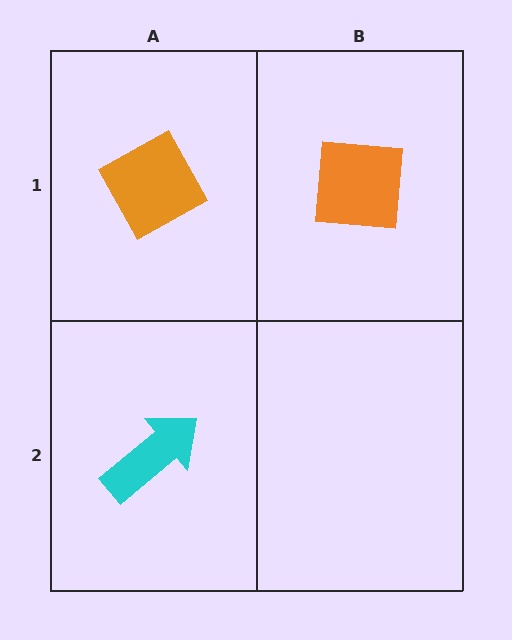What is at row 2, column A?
A cyan arrow.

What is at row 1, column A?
An orange diamond.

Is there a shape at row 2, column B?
No, that cell is empty.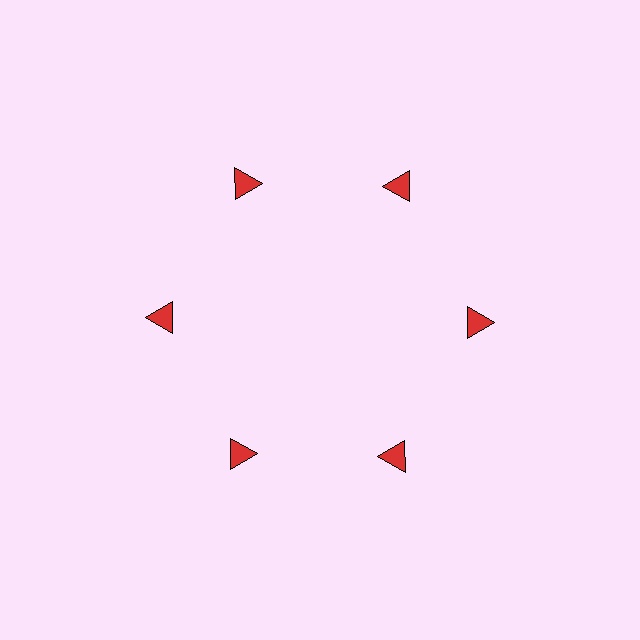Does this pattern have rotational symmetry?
Yes, this pattern has 6-fold rotational symmetry. It looks the same after rotating 60 degrees around the center.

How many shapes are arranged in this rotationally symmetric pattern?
There are 6 shapes, arranged in 6 groups of 1.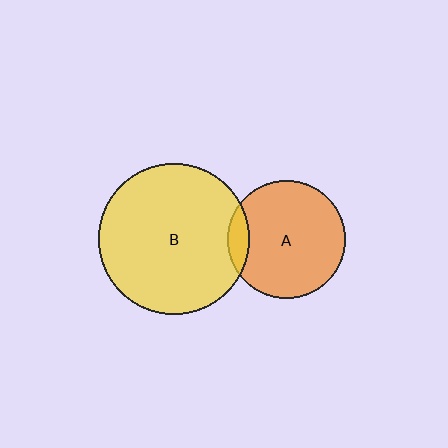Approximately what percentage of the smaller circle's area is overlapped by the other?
Approximately 10%.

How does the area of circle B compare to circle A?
Approximately 1.6 times.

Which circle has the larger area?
Circle B (yellow).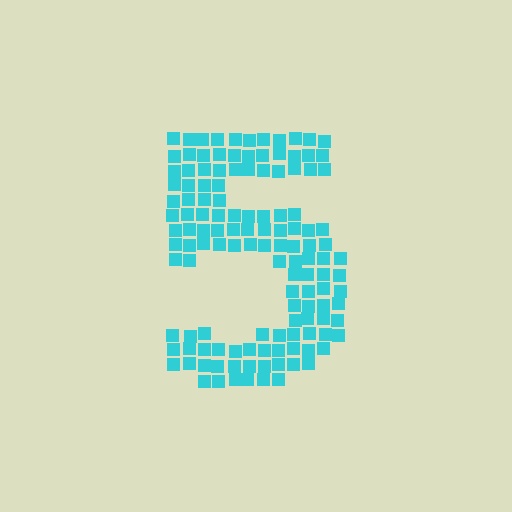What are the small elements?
The small elements are squares.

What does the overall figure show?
The overall figure shows the digit 5.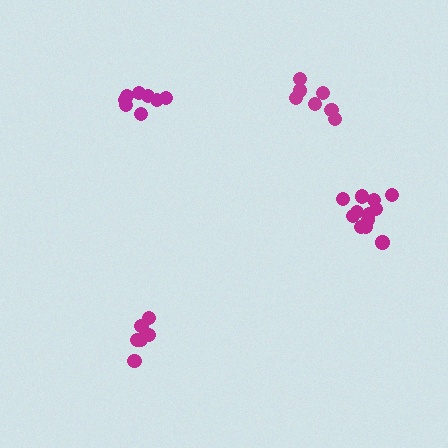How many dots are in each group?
Group 1: 8 dots, Group 2: 12 dots, Group 3: 7 dots, Group 4: 6 dots (33 total).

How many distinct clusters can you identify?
There are 4 distinct clusters.